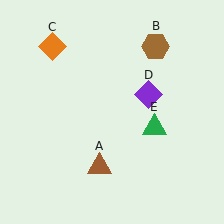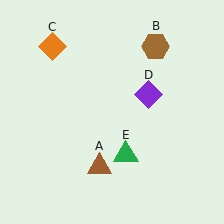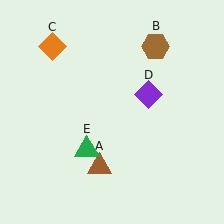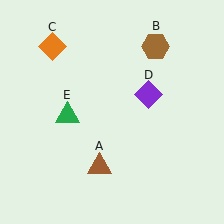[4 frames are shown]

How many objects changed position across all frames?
1 object changed position: green triangle (object E).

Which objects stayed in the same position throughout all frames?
Brown triangle (object A) and brown hexagon (object B) and orange diamond (object C) and purple diamond (object D) remained stationary.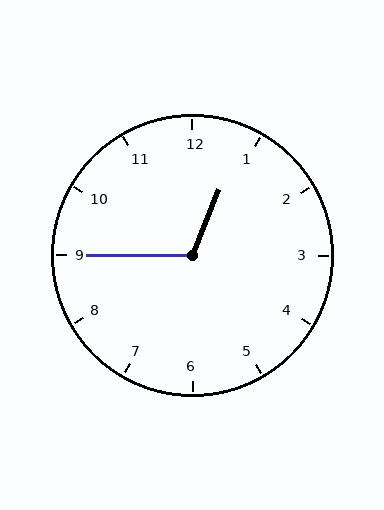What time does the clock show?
12:45.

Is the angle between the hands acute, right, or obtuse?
It is obtuse.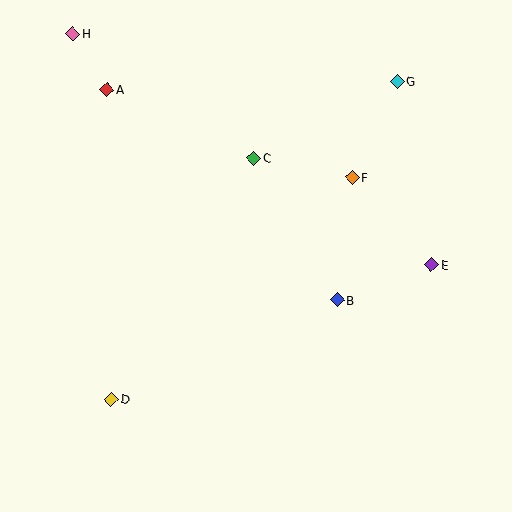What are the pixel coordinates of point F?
Point F is at (352, 178).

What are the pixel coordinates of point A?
Point A is at (107, 89).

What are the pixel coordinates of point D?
Point D is at (111, 399).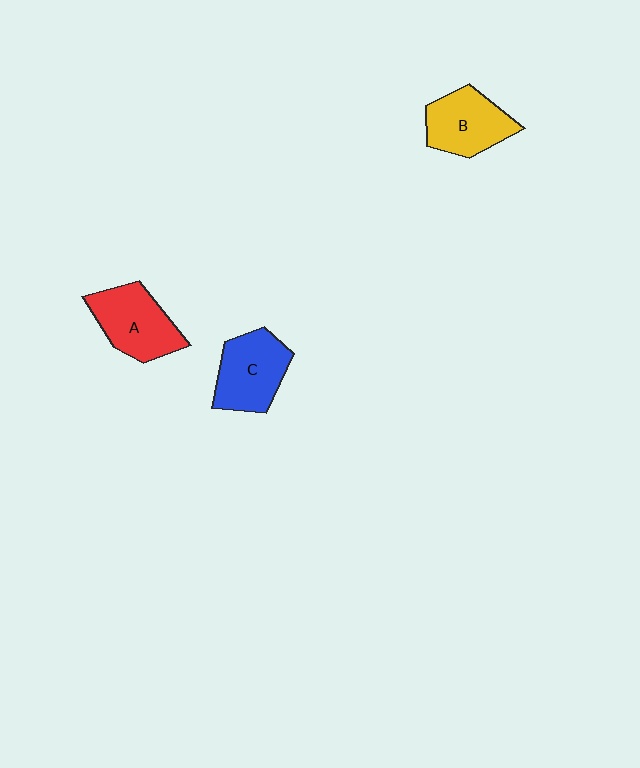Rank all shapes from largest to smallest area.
From largest to smallest: A (red), C (blue), B (yellow).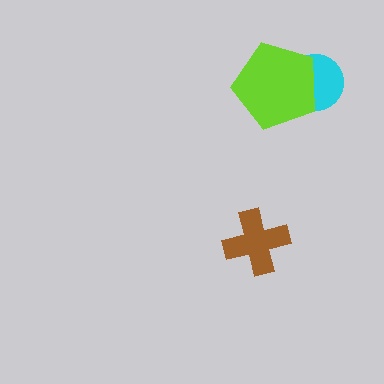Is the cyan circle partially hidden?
Yes, it is partially covered by another shape.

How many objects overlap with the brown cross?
0 objects overlap with the brown cross.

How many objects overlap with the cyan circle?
1 object overlaps with the cyan circle.